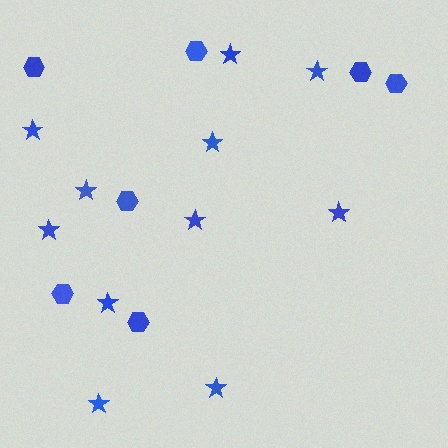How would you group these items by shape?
There are 2 groups: one group of hexagons (7) and one group of stars (11).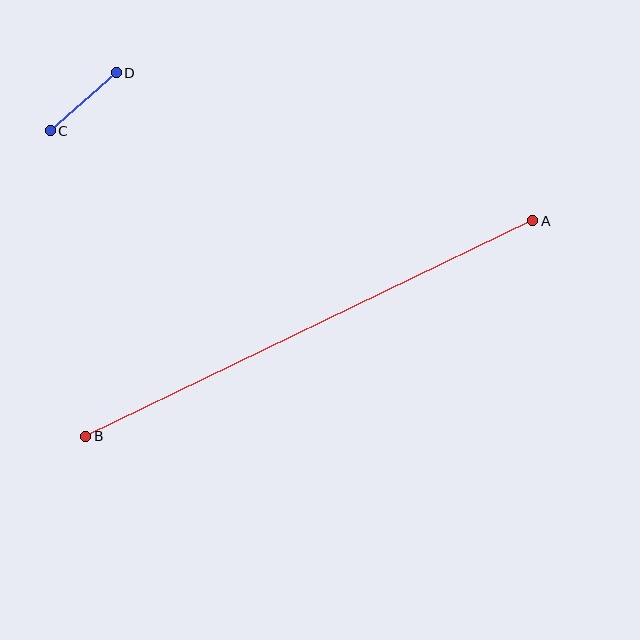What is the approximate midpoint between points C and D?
The midpoint is at approximately (83, 102) pixels.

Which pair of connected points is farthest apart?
Points A and B are farthest apart.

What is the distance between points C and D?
The distance is approximately 87 pixels.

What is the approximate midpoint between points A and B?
The midpoint is at approximately (309, 329) pixels.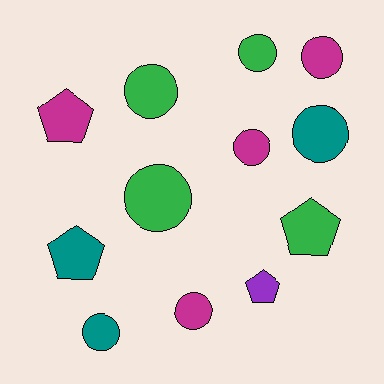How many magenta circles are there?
There are 3 magenta circles.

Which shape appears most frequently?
Circle, with 8 objects.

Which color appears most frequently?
Green, with 4 objects.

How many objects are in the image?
There are 12 objects.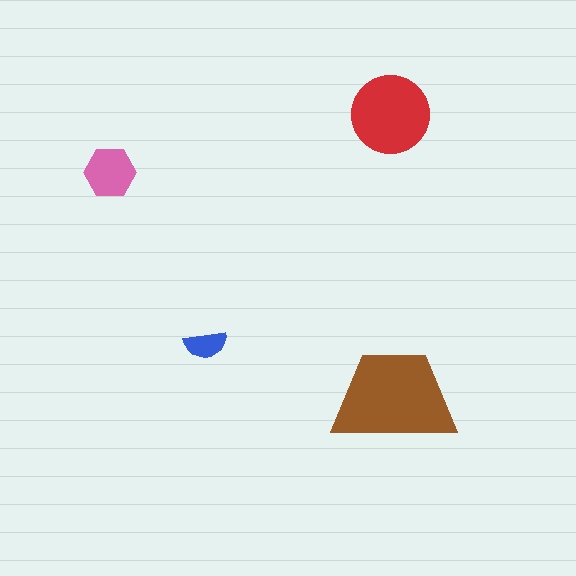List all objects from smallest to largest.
The blue semicircle, the pink hexagon, the red circle, the brown trapezoid.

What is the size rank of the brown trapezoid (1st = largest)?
1st.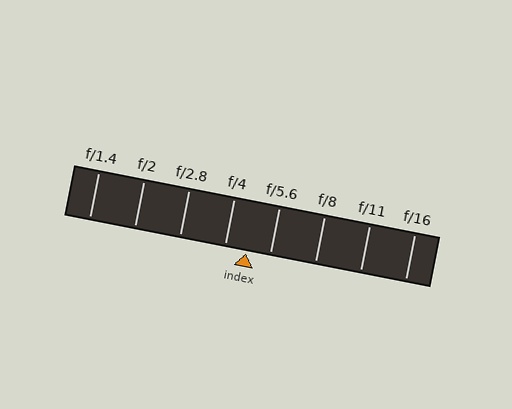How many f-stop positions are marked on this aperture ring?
There are 8 f-stop positions marked.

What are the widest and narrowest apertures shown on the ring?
The widest aperture shown is f/1.4 and the narrowest is f/16.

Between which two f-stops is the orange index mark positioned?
The index mark is between f/4 and f/5.6.